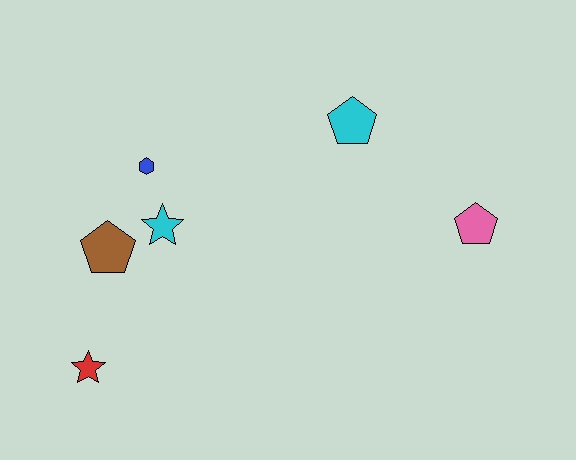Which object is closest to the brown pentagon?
The cyan star is closest to the brown pentagon.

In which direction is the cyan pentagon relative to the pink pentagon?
The cyan pentagon is to the left of the pink pentagon.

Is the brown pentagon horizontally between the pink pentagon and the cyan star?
No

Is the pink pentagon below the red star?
No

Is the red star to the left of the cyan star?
Yes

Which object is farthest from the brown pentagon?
The pink pentagon is farthest from the brown pentagon.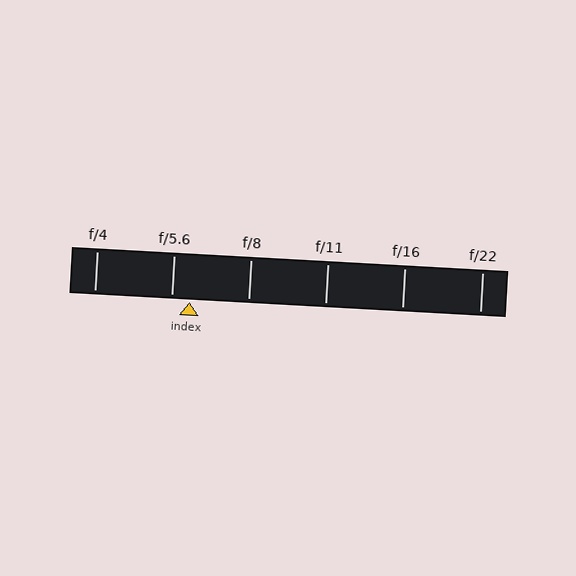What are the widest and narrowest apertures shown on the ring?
The widest aperture shown is f/4 and the narrowest is f/22.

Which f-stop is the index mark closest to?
The index mark is closest to f/5.6.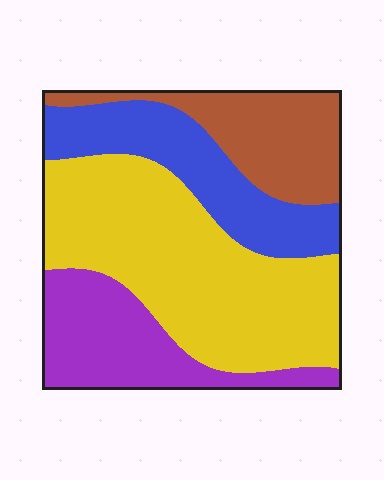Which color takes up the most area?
Yellow, at roughly 45%.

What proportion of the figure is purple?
Purple takes up about one fifth (1/5) of the figure.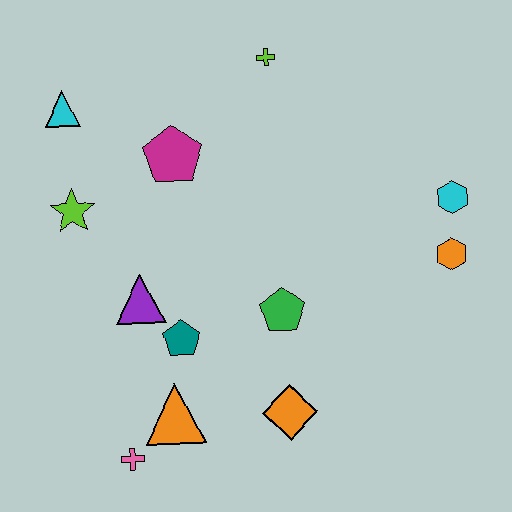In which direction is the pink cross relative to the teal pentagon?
The pink cross is below the teal pentagon.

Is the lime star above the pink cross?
Yes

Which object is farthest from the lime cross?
The pink cross is farthest from the lime cross.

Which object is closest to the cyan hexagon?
The orange hexagon is closest to the cyan hexagon.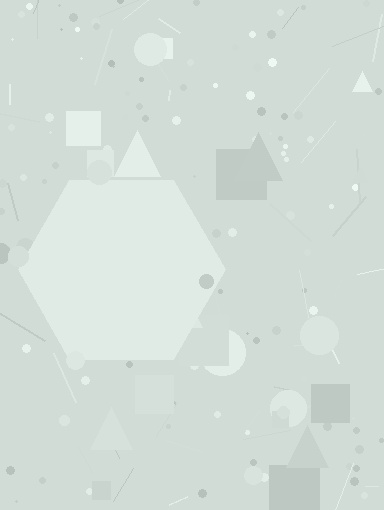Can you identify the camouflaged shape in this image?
The camouflaged shape is a hexagon.